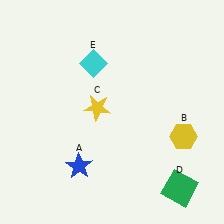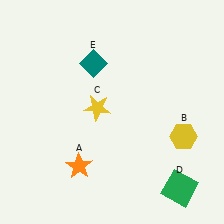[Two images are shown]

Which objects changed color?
A changed from blue to orange. E changed from cyan to teal.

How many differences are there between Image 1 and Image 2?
There are 2 differences between the two images.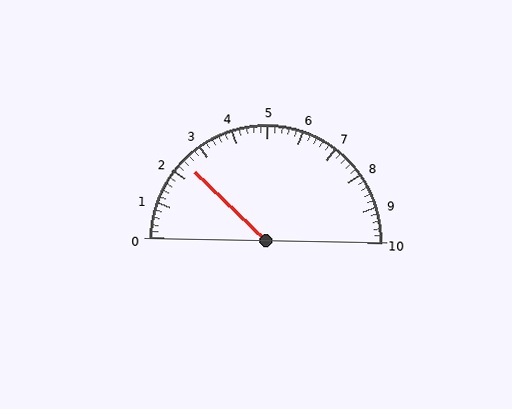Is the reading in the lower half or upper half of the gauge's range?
The reading is in the lower half of the range (0 to 10).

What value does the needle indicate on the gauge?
The needle indicates approximately 2.4.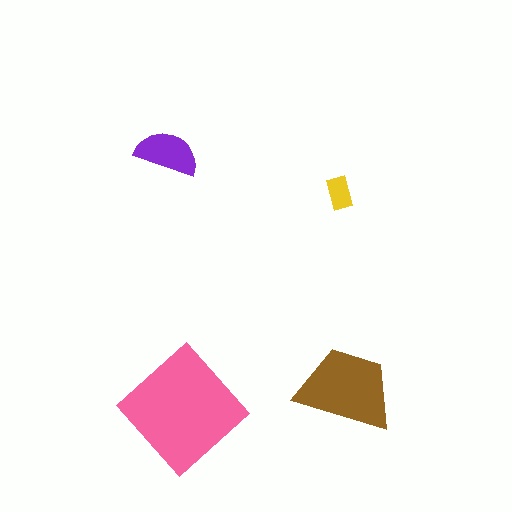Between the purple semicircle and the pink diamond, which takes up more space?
The pink diamond.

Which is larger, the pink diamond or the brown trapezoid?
The pink diamond.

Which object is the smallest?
The yellow rectangle.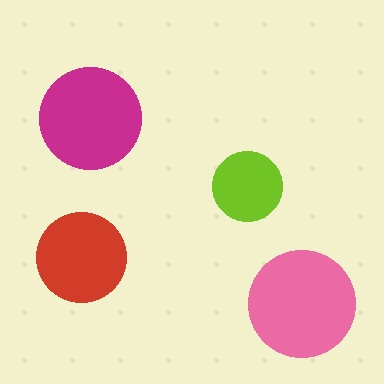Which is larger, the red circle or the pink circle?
The pink one.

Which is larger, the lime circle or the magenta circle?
The magenta one.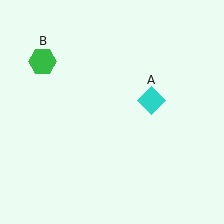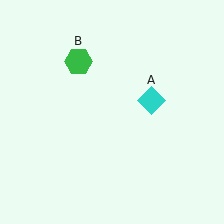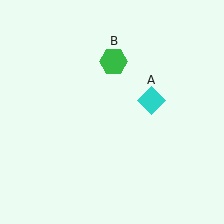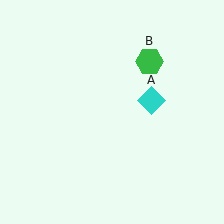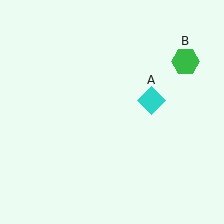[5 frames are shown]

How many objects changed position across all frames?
1 object changed position: green hexagon (object B).